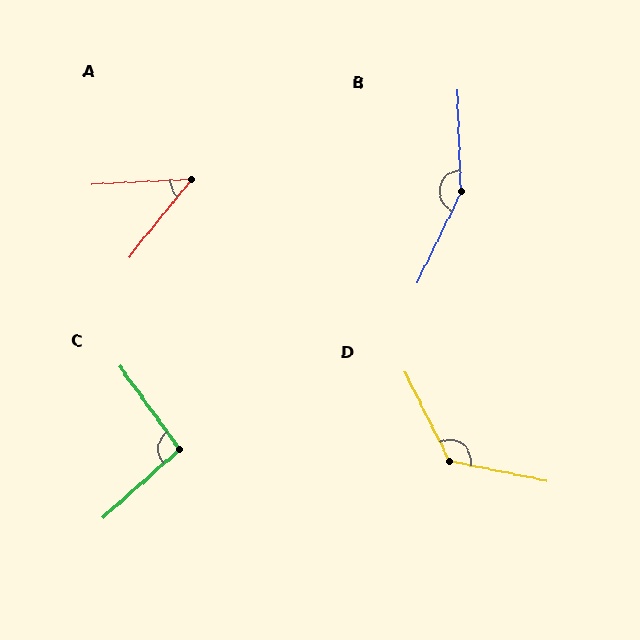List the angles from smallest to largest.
A (48°), C (96°), D (128°), B (153°).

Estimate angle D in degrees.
Approximately 128 degrees.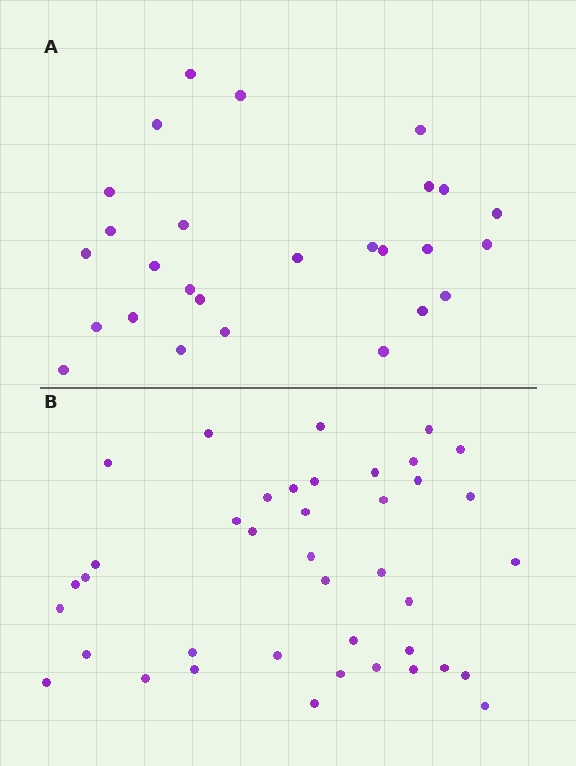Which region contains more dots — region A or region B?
Region B (the bottom region) has more dots.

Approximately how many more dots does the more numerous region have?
Region B has approximately 15 more dots than region A.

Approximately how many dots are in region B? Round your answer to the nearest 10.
About 40 dots.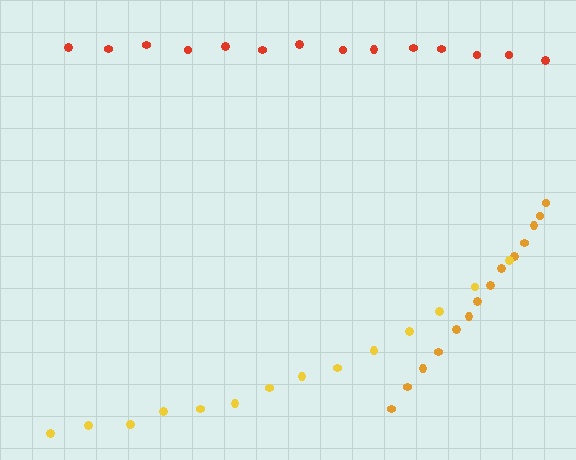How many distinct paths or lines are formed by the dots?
There are 3 distinct paths.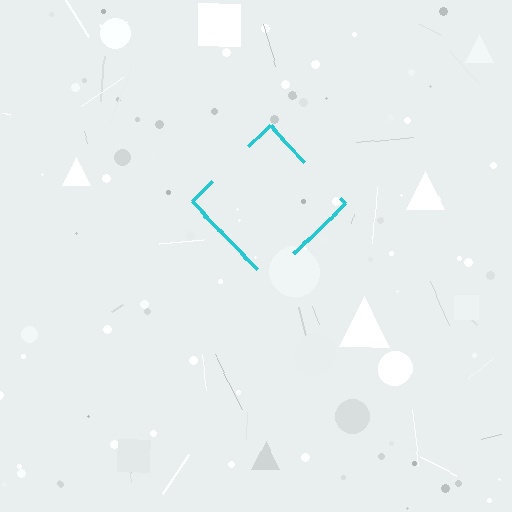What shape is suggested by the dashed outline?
The dashed outline suggests a diamond.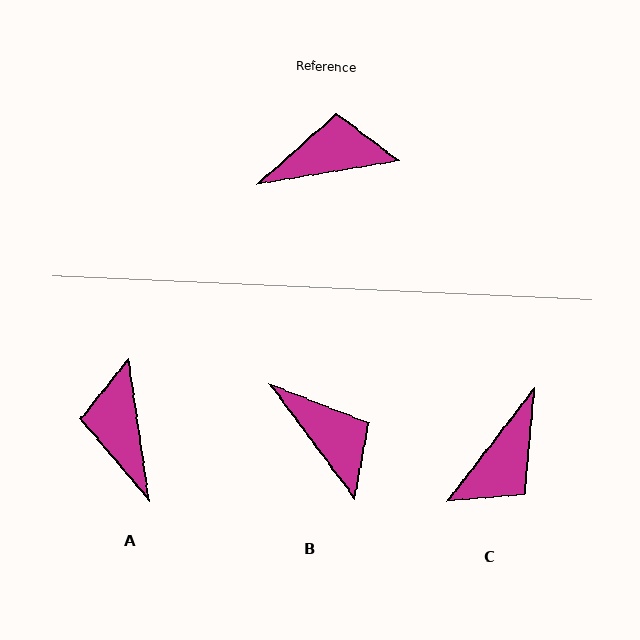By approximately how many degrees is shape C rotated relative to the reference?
Approximately 137 degrees clockwise.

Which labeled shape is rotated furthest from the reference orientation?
C, about 137 degrees away.